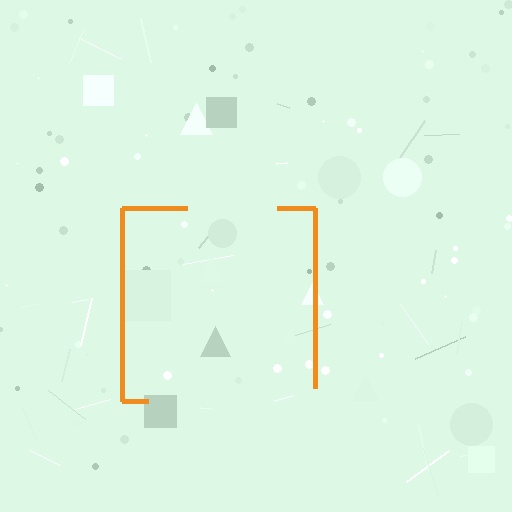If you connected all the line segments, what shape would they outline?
They would outline a square.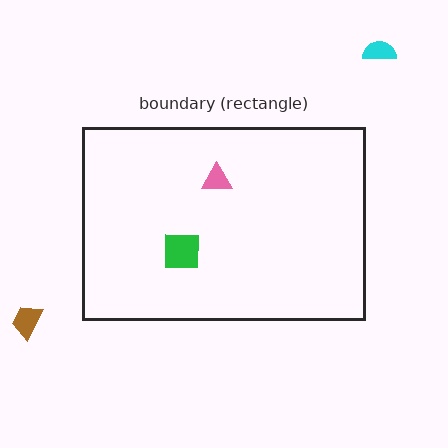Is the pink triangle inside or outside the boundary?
Inside.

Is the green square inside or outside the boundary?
Inside.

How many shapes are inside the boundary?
2 inside, 2 outside.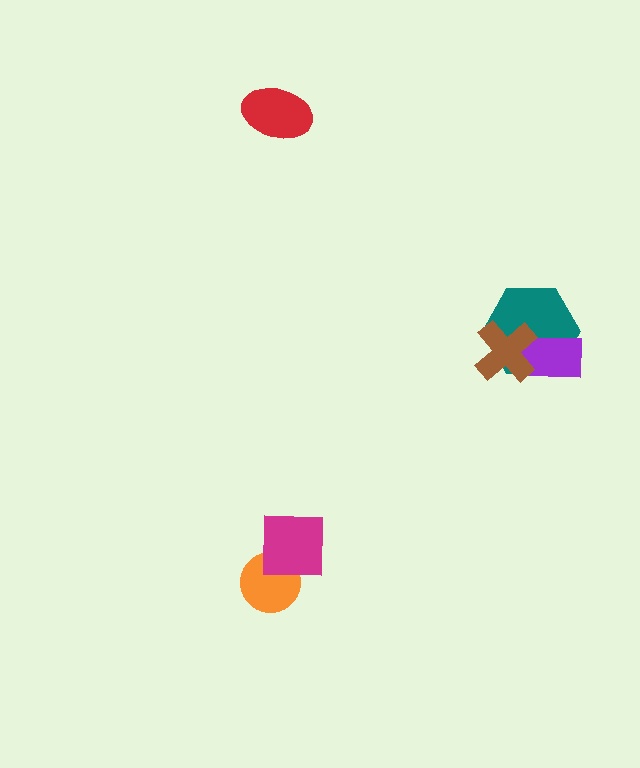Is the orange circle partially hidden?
Yes, it is partially covered by another shape.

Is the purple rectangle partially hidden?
Yes, it is partially covered by another shape.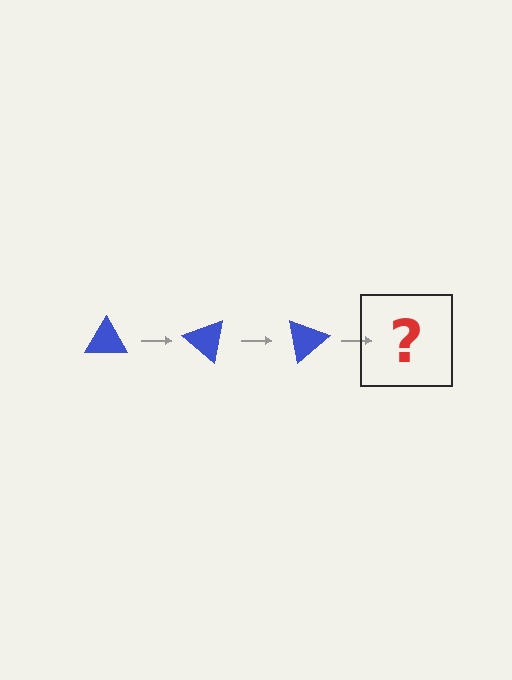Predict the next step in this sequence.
The next step is a blue triangle rotated 120 degrees.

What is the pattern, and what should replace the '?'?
The pattern is that the triangle rotates 40 degrees each step. The '?' should be a blue triangle rotated 120 degrees.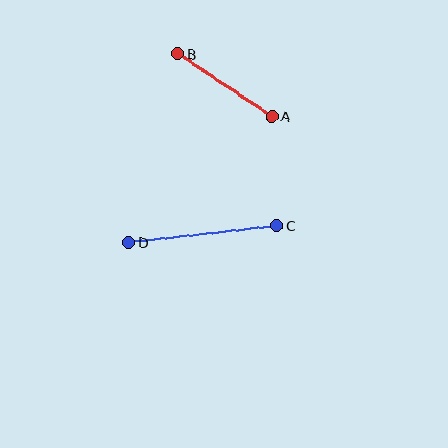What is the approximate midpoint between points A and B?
The midpoint is at approximately (225, 85) pixels.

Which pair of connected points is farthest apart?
Points C and D are farthest apart.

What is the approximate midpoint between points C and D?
The midpoint is at approximately (203, 234) pixels.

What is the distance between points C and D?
The distance is approximately 149 pixels.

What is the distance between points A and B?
The distance is approximately 113 pixels.